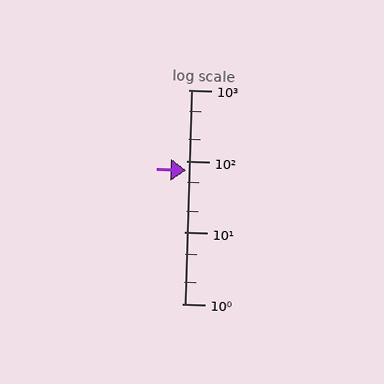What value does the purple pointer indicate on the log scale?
The pointer indicates approximately 74.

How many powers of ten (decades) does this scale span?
The scale spans 3 decades, from 1 to 1000.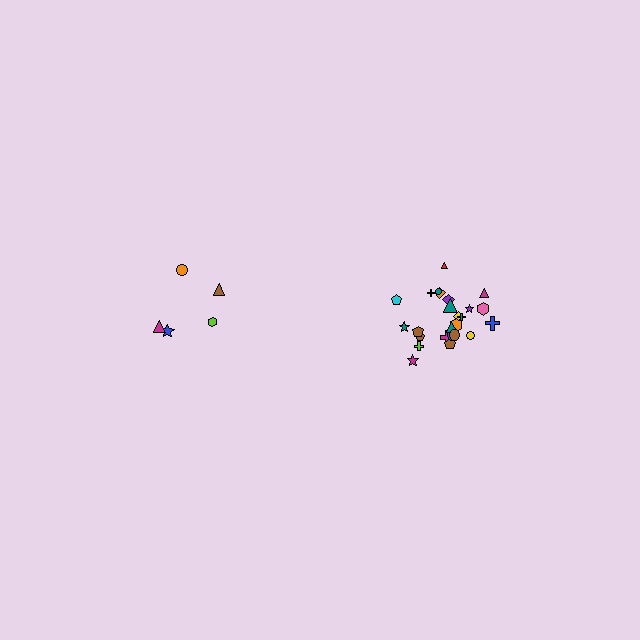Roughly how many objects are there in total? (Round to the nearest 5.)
Roughly 30 objects in total.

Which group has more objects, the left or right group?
The right group.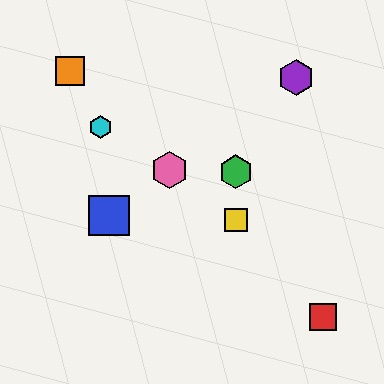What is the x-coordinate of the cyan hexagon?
The cyan hexagon is at x≈101.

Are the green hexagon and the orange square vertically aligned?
No, the green hexagon is at x≈236 and the orange square is at x≈70.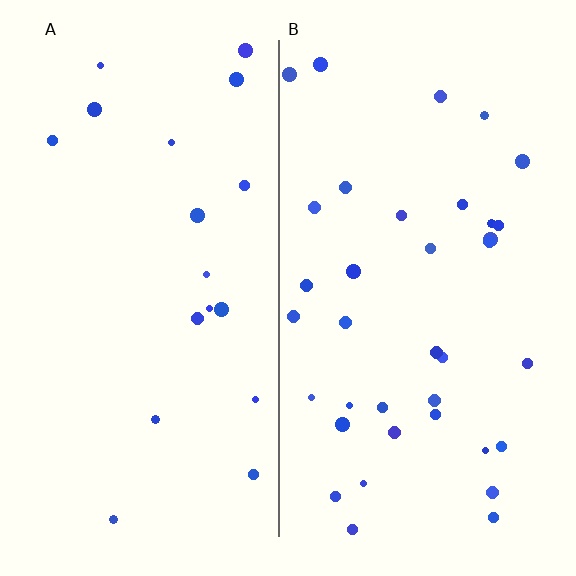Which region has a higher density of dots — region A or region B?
B (the right).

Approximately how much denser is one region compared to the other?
Approximately 2.0× — region B over region A.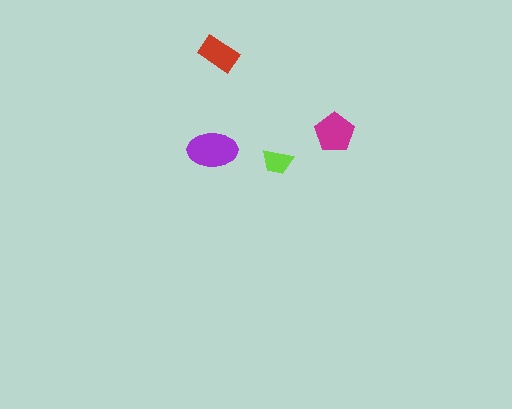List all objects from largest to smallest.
The purple ellipse, the magenta pentagon, the red rectangle, the lime trapezoid.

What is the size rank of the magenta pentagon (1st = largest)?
2nd.